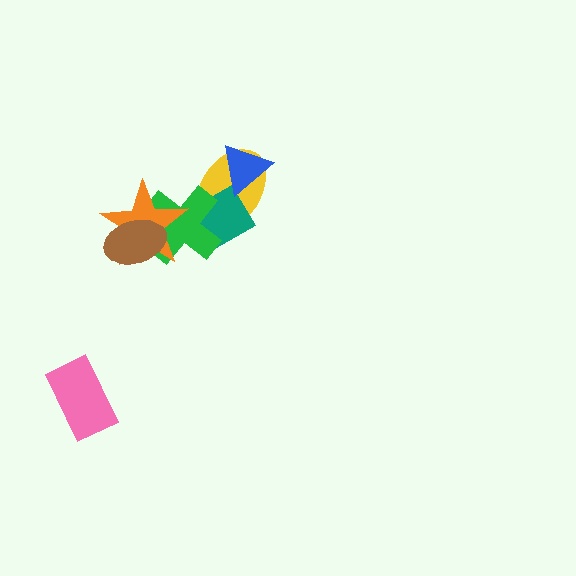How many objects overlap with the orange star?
2 objects overlap with the orange star.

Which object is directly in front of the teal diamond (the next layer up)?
The green cross is directly in front of the teal diamond.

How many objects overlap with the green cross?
4 objects overlap with the green cross.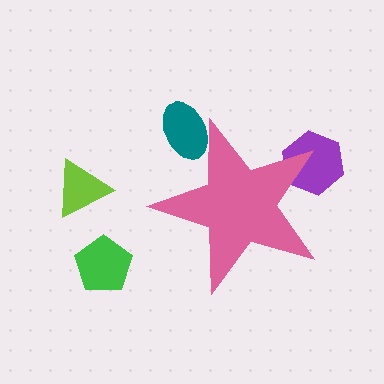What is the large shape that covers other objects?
A pink star.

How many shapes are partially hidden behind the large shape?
2 shapes are partially hidden.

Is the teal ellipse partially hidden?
Yes, the teal ellipse is partially hidden behind the pink star.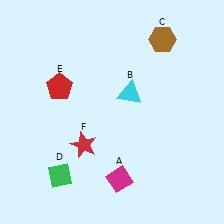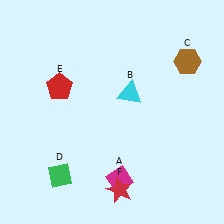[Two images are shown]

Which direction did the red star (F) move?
The red star (F) moved down.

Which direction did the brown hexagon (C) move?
The brown hexagon (C) moved right.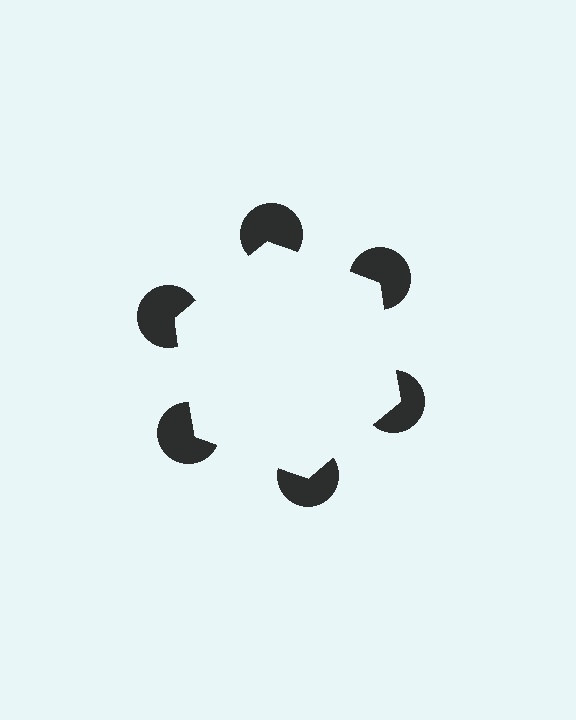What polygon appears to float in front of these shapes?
An illusory hexagon — its edges are inferred from the aligned wedge cuts in the pac-man discs, not physically drawn.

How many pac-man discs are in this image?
There are 6 — one at each vertex of the illusory hexagon.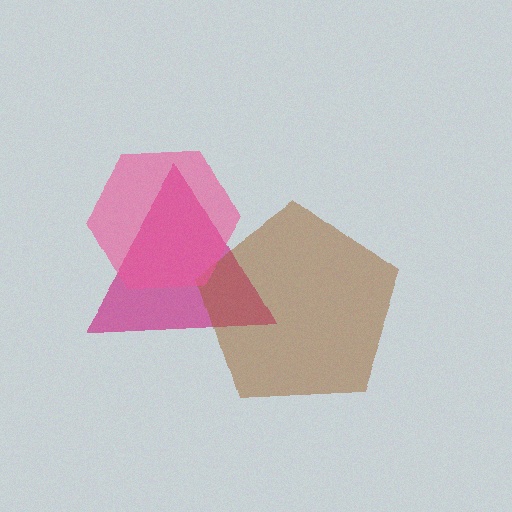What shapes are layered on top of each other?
The layered shapes are: a magenta triangle, a brown pentagon, a pink hexagon.